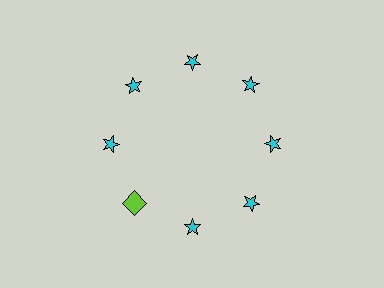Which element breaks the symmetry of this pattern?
The lime square at roughly the 8 o'clock position breaks the symmetry. All other shapes are cyan stars.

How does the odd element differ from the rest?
It differs in both color (lime instead of cyan) and shape (square instead of star).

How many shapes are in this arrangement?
There are 8 shapes arranged in a ring pattern.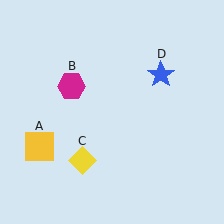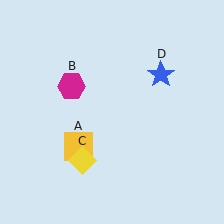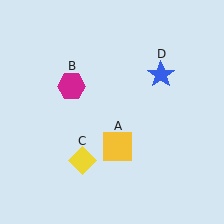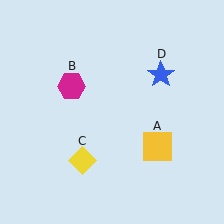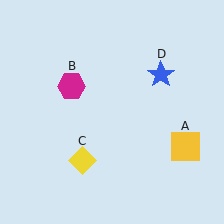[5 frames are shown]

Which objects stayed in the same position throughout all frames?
Magenta hexagon (object B) and yellow diamond (object C) and blue star (object D) remained stationary.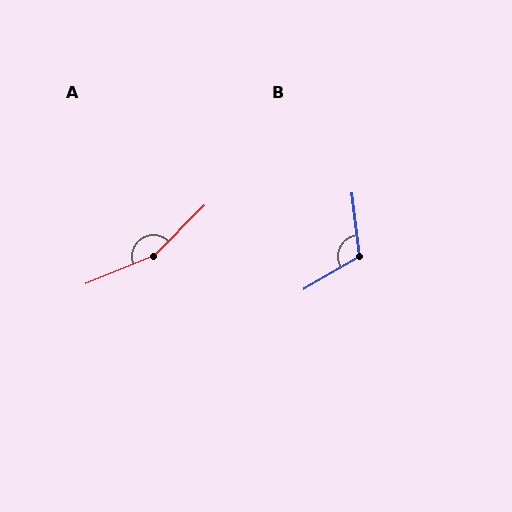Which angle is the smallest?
B, at approximately 113 degrees.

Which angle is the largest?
A, at approximately 157 degrees.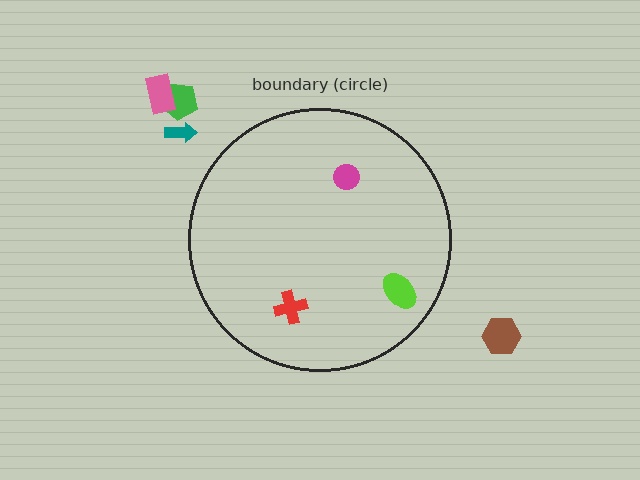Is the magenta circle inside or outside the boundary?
Inside.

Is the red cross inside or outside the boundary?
Inside.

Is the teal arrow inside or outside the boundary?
Outside.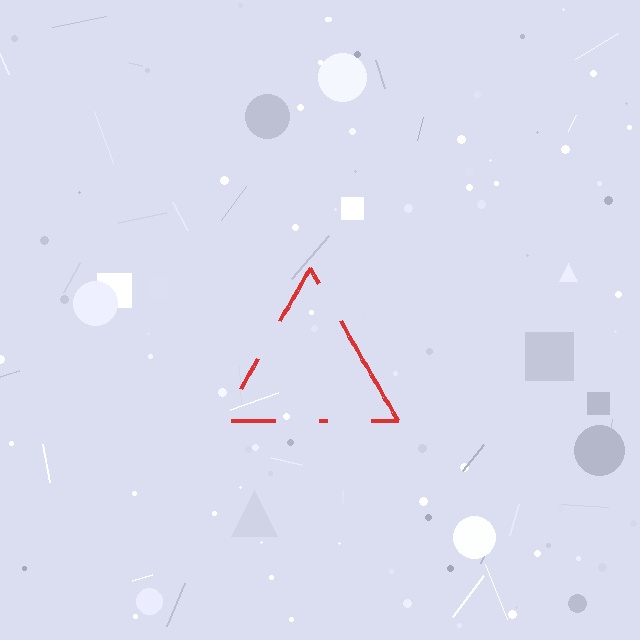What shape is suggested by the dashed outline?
The dashed outline suggests a triangle.